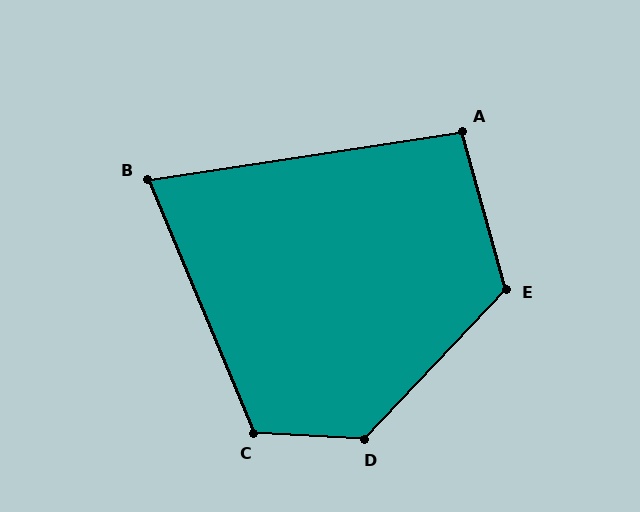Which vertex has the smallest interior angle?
B, at approximately 76 degrees.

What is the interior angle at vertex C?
Approximately 116 degrees (obtuse).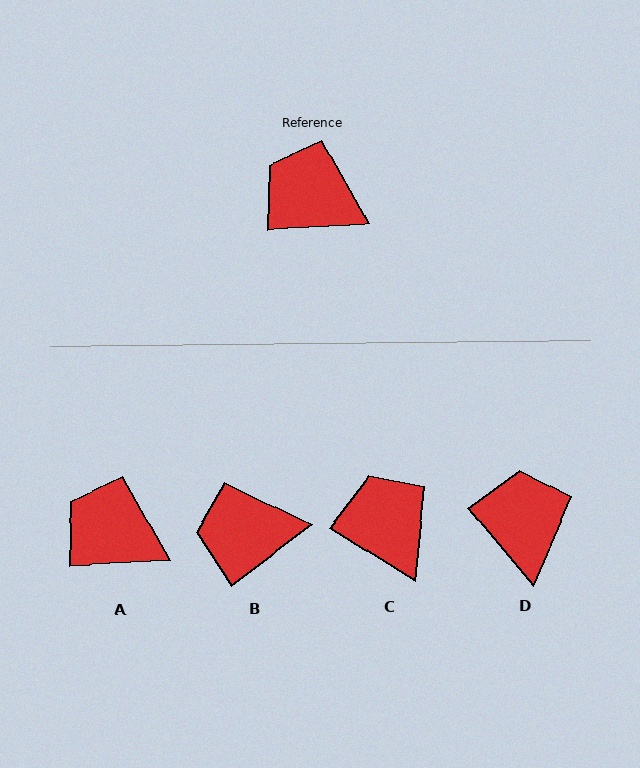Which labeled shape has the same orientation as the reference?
A.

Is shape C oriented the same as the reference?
No, it is off by about 36 degrees.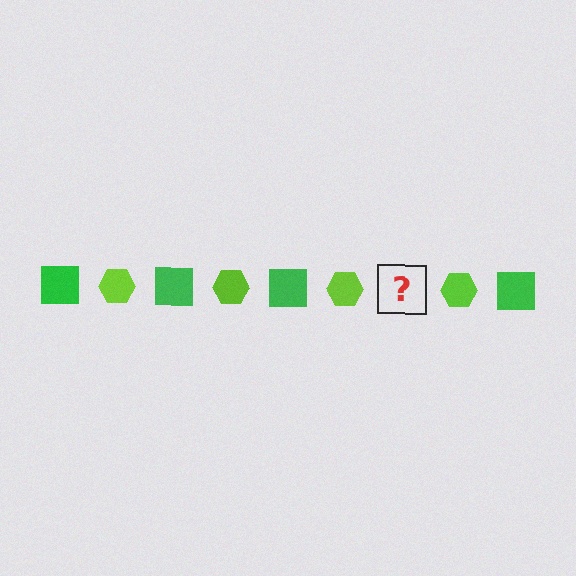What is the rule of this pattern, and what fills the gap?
The rule is that the pattern alternates between green square and lime hexagon. The gap should be filled with a green square.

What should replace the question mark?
The question mark should be replaced with a green square.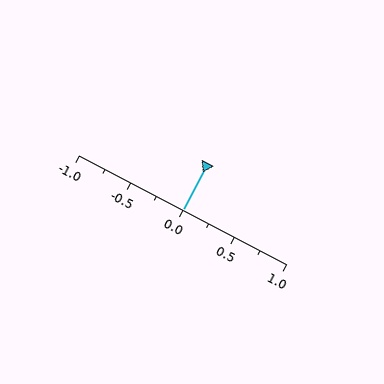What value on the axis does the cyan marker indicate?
The marker indicates approximately 0.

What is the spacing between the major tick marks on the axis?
The major ticks are spaced 0.5 apart.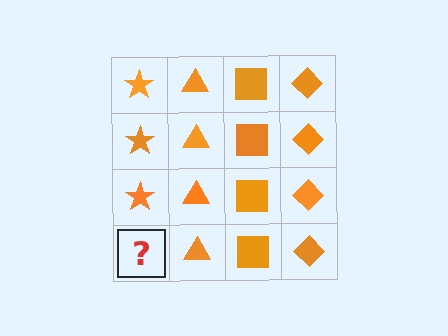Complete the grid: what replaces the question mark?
The question mark should be replaced with an orange star.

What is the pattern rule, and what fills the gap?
The rule is that each column has a consistent shape. The gap should be filled with an orange star.